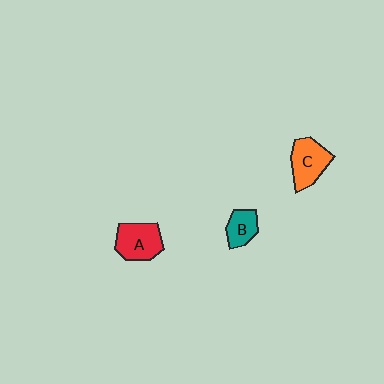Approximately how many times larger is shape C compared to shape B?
Approximately 1.5 times.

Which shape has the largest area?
Shape A (red).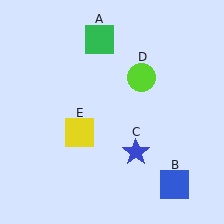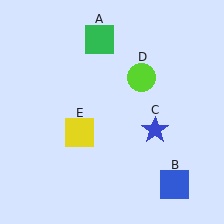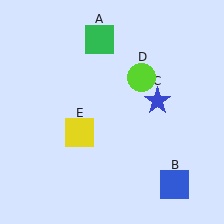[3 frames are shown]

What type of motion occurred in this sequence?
The blue star (object C) rotated counterclockwise around the center of the scene.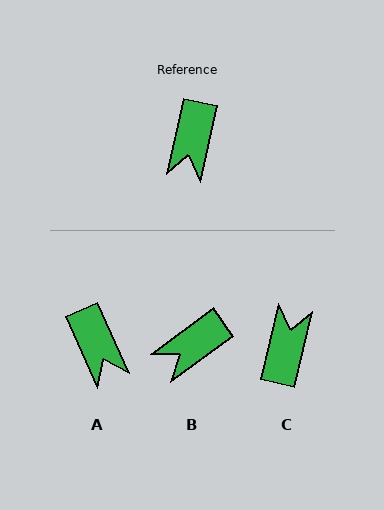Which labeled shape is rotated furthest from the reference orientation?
C, about 179 degrees away.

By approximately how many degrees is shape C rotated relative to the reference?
Approximately 179 degrees counter-clockwise.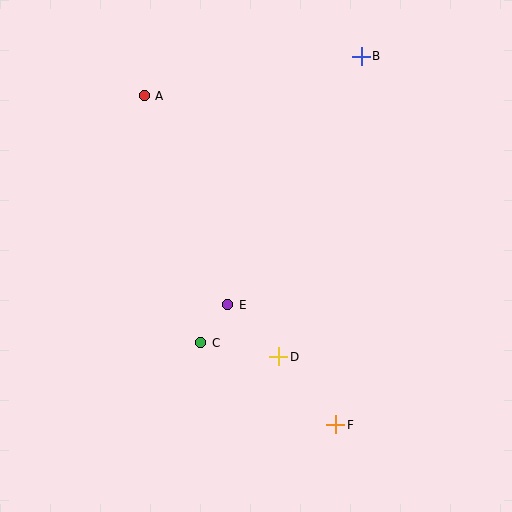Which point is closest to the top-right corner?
Point B is closest to the top-right corner.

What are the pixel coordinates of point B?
Point B is at (361, 56).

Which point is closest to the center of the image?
Point E at (228, 305) is closest to the center.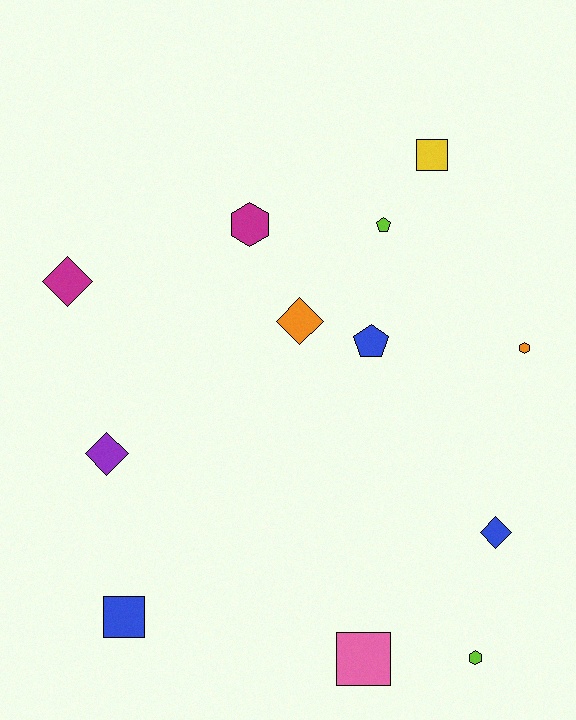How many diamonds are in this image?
There are 4 diamonds.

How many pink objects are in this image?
There is 1 pink object.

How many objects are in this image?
There are 12 objects.